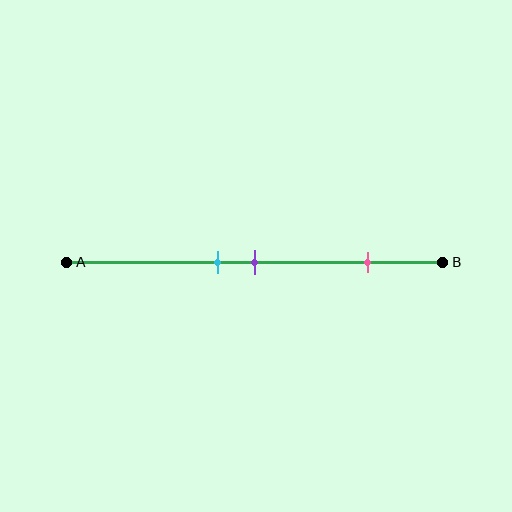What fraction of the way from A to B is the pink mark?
The pink mark is approximately 80% (0.8) of the way from A to B.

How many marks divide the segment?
There are 3 marks dividing the segment.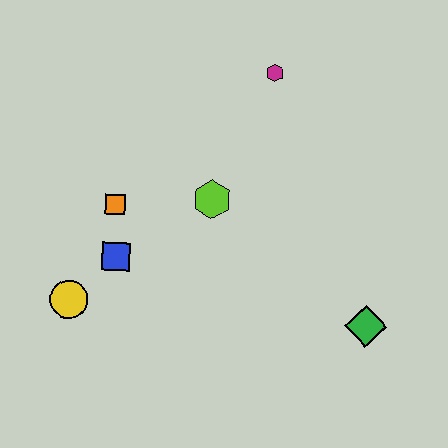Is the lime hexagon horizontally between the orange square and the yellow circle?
No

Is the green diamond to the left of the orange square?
No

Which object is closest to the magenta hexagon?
The lime hexagon is closest to the magenta hexagon.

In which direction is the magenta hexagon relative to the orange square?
The magenta hexagon is to the right of the orange square.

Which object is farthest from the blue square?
The green diamond is farthest from the blue square.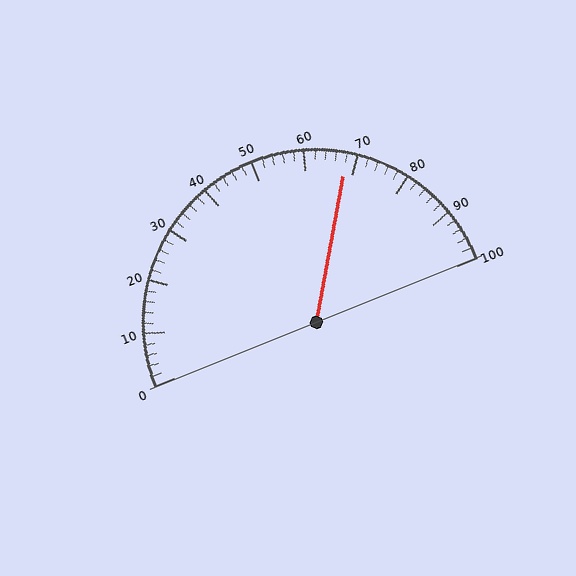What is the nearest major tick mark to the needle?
The nearest major tick mark is 70.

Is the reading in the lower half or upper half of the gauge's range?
The reading is in the upper half of the range (0 to 100).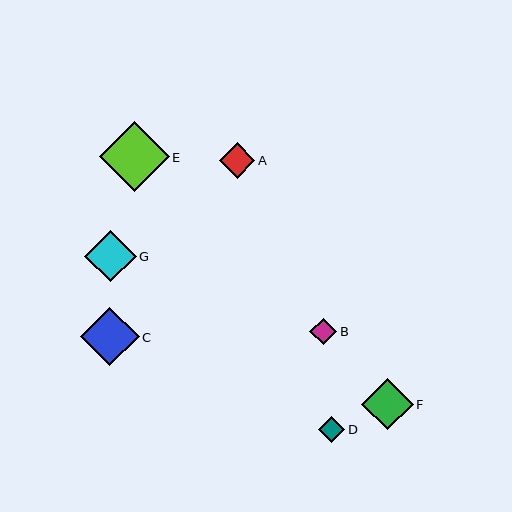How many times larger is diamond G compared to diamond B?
Diamond G is approximately 1.9 times the size of diamond B.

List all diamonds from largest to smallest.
From largest to smallest: E, C, F, G, A, B, D.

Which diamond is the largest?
Diamond E is the largest with a size of approximately 70 pixels.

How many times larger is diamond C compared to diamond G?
Diamond C is approximately 1.1 times the size of diamond G.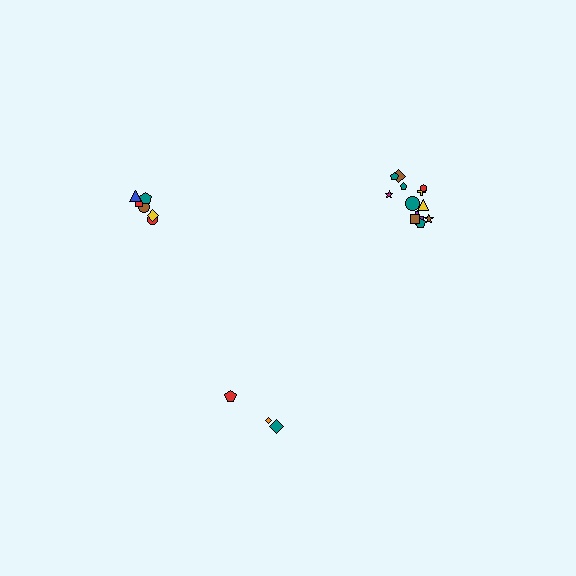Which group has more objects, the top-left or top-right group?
The top-right group.